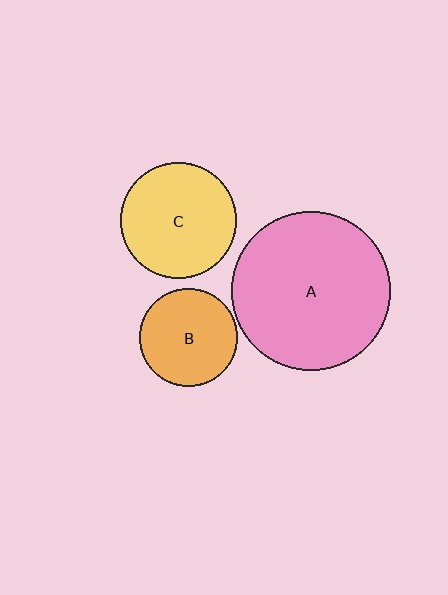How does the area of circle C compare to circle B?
Approximately 1.4 times.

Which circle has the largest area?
Circle A (pink).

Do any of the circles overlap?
No, none of the circles overlap.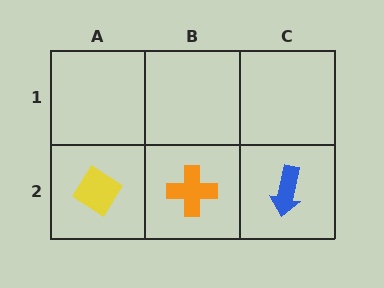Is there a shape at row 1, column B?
No, that cell is empty.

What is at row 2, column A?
A yellow diamond.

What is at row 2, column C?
A blue arrow.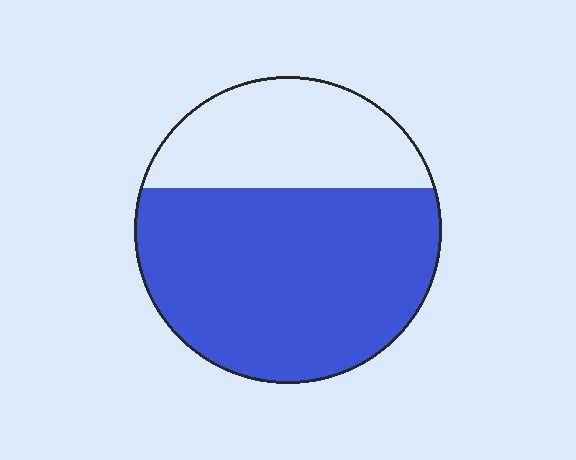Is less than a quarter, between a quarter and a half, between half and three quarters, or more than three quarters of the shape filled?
Between half and three quarters.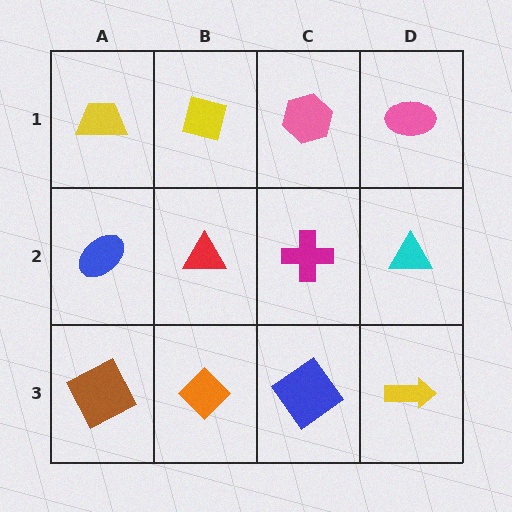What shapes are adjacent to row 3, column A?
A blue ellipse (row 2, column A), an orange diamond (row 3, column B).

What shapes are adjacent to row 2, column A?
A yellow trapezoid (row 1, column A), a brown square (row 3, column A), a red triangle (row 2, column B).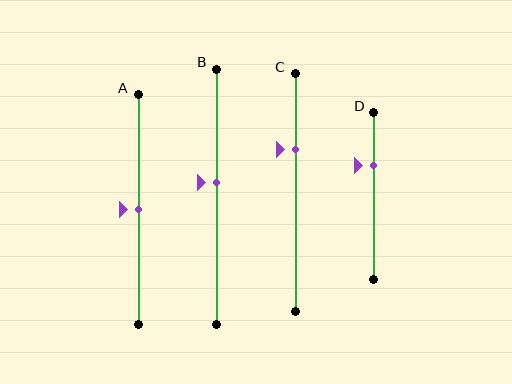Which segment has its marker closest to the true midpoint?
Segment A has its marker closest to the true midpoint.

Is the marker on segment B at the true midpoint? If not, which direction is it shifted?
No, the marker on segment B is shifted upward by about 6% of the segment length.